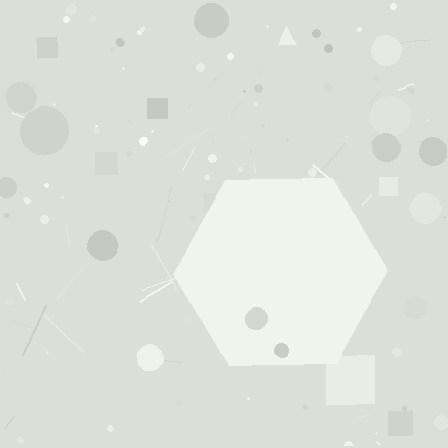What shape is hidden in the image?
A hexagon is hidden in the image.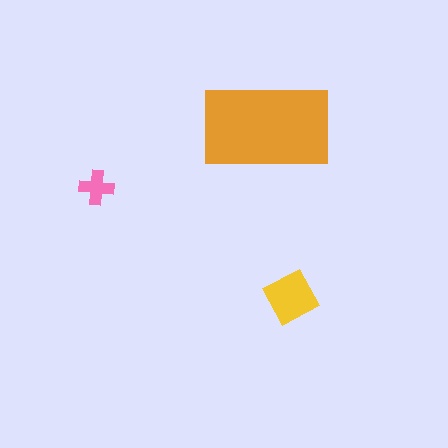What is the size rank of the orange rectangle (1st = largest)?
1st.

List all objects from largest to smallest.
The orange rectangle, the yellow diamond, the pink cross.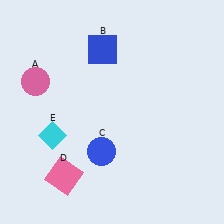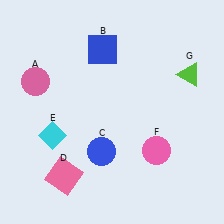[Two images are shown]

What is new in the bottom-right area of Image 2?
A pink circle (F) was added in the bottom-right area of Image 2.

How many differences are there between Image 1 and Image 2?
There are 2 differences between the two images.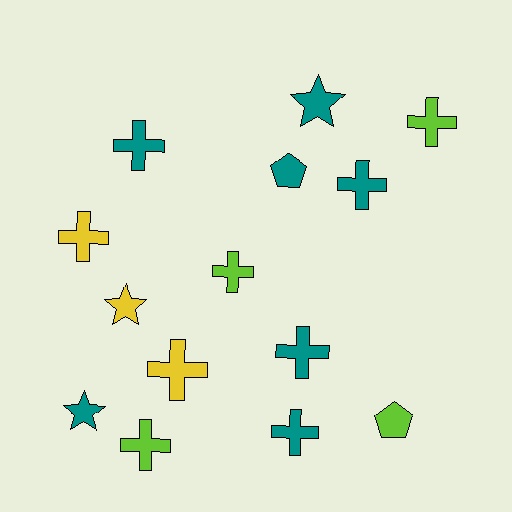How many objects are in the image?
There are 14 objects.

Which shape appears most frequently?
Cross, with 9 objects.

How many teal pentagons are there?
There is 1 teal pentagon.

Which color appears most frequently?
Teal, with 7 objects.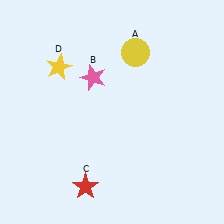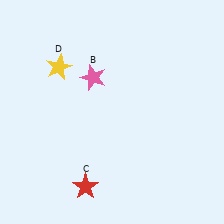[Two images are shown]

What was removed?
The yellow circle (A) was removed in Image 2.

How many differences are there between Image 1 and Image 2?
There is 1 difference between the two images.